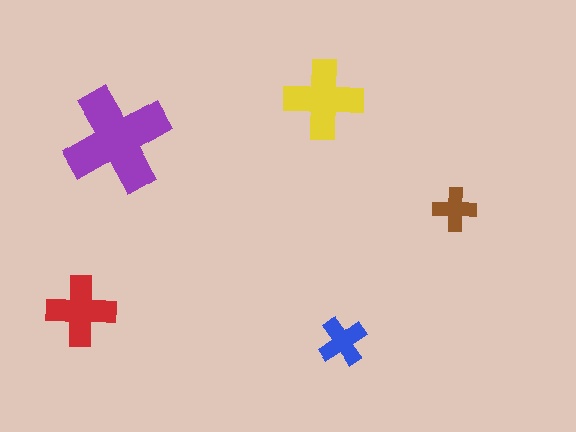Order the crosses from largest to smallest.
the purple one, the yellow one, the red one, the blue one, the brown one.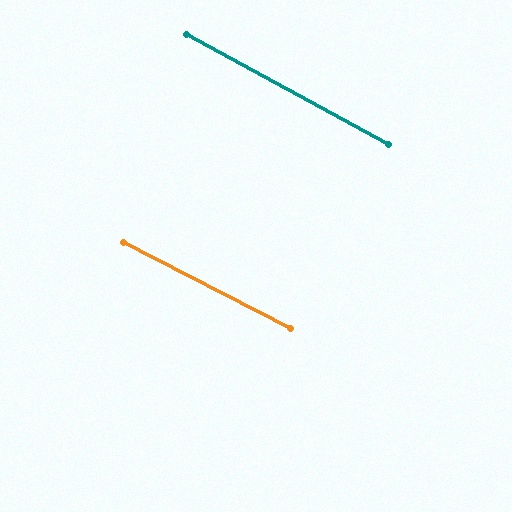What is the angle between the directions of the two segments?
Approximately 1 degree.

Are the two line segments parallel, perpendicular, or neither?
Parallel — their directions differ by only 1.3°.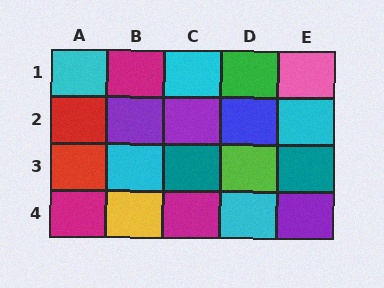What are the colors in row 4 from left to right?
Magenta, yellow, magenta, cyan, purple.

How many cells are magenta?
3 cells are magenta.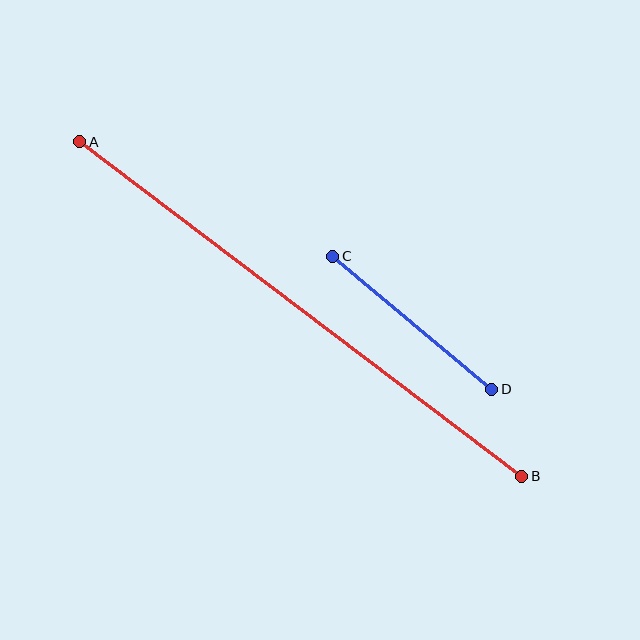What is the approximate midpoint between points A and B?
The midpoint is at approximately (301, 309) pixels.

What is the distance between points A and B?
The distance is approximately 554 pixels.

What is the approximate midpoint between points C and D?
The midpoint is at approximately (412, 323) pixels.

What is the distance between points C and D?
The distance is approximately 207 pixels.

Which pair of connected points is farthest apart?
Points A and B are farthest apart.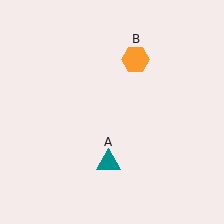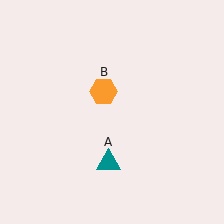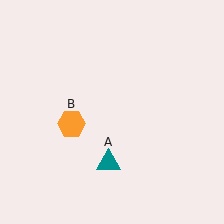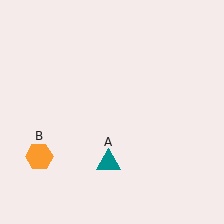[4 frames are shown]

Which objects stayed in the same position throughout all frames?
Teal triangle (object A) remained stationary.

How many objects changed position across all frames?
1 object changed position: orange hexagon (object B).